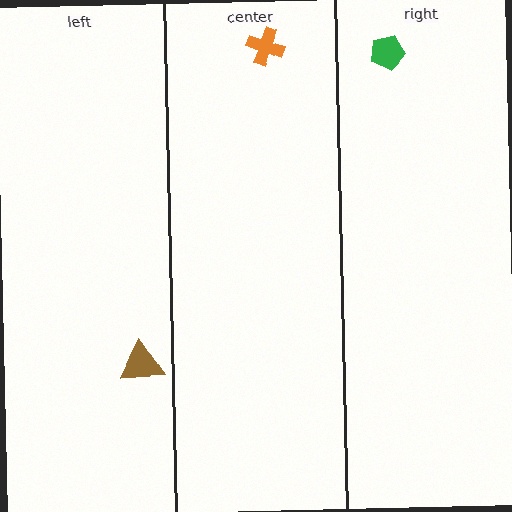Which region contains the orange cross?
The center region.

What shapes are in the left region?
The brown triangle.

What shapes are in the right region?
The green pentagon.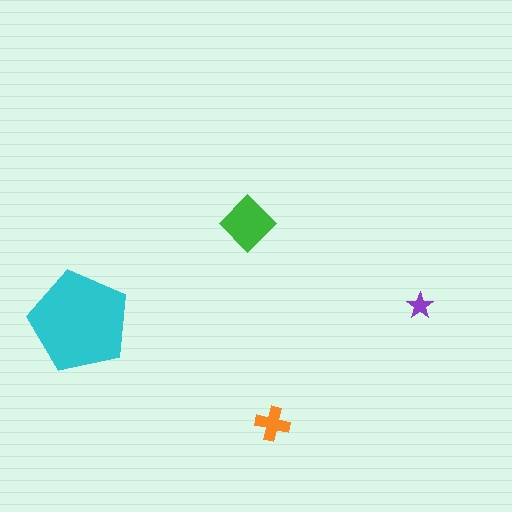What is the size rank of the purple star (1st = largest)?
4th.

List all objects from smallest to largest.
The purple star, the orange cross, the green diamond, the cyan pentagon.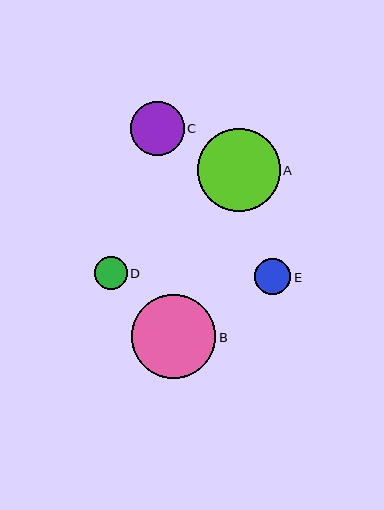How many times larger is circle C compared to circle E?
Circle C is approximately 1.5 times the size of circle E.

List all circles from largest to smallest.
From largest to smallest: B, A, C, E, D.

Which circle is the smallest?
Circle D is the smallest with a size of approximately 33 pixels.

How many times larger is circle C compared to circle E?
Circle C is approximately 1.5 times the size of circle E.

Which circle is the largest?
Circle B is the largest with a size of approximately 85 pixels.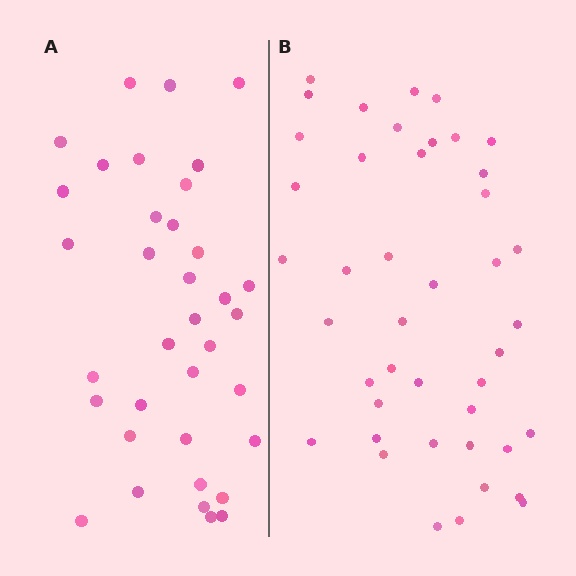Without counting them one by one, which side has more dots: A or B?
Region B (the right region) has more dots.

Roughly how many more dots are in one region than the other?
Region B has roughly 8 or so more dots than region A.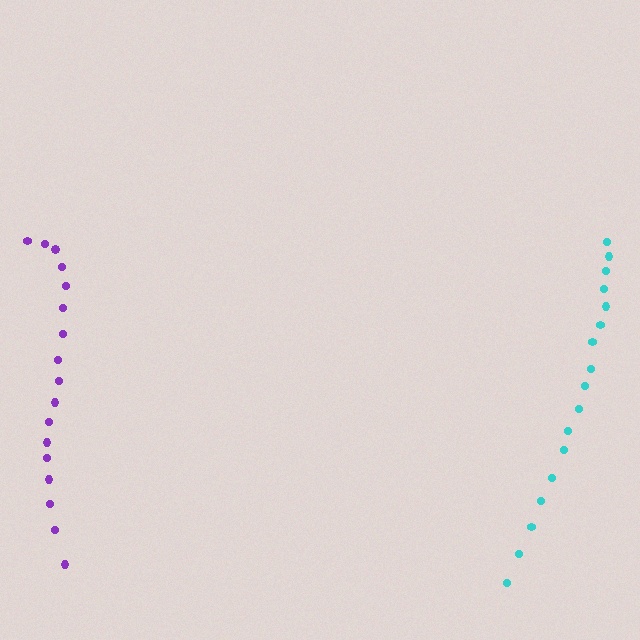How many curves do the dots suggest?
There are 2 distinct paths.